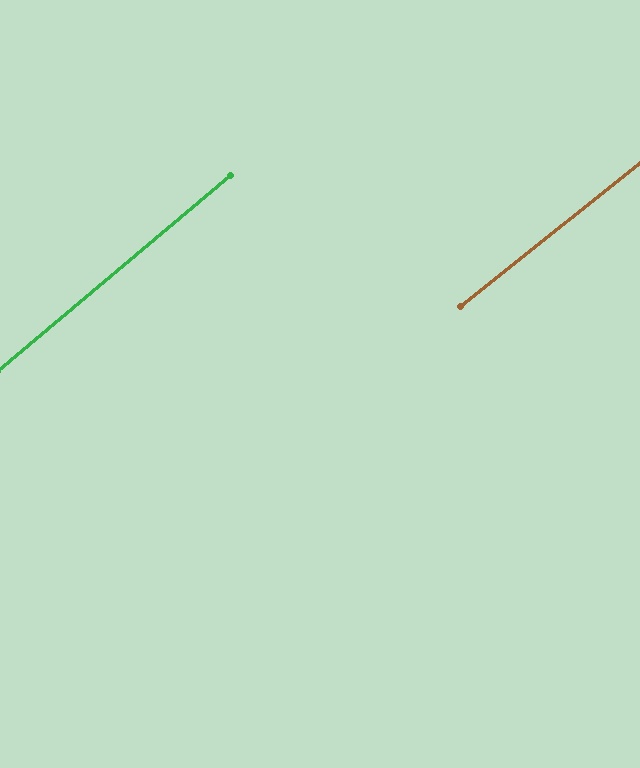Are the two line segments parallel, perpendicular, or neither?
Parallel — their directions differ by only 1.5°.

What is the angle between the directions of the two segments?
Approximately 2 degrees.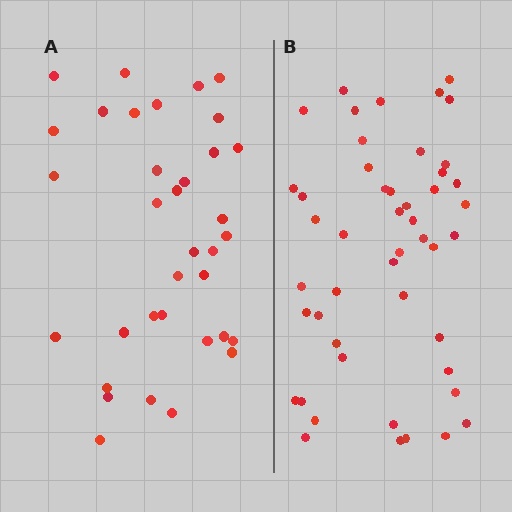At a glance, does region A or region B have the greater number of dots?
Region B (the right region) has more dots.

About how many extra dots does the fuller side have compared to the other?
Region B has approximately 15 more dots than region A.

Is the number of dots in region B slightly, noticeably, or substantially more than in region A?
Region B has noticeably more, but not dramatically so. The ratio is roughly 1.4 to 1.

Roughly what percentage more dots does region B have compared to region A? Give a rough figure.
About 35% more.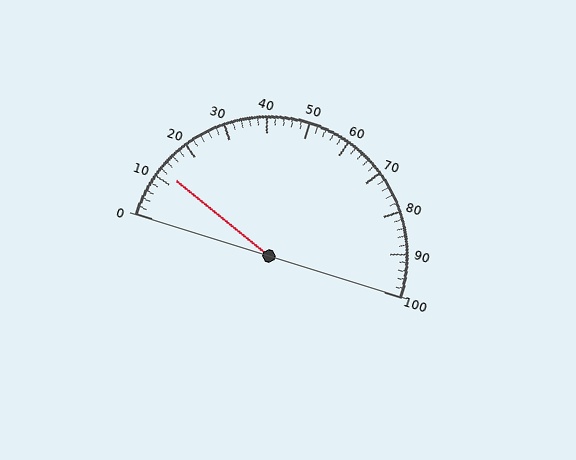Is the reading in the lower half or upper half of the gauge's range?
The reading is in the lower half of the range (0 to 100).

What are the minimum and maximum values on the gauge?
The gauge ranges from 0 to 100.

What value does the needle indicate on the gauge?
The needle indicates approximately 12.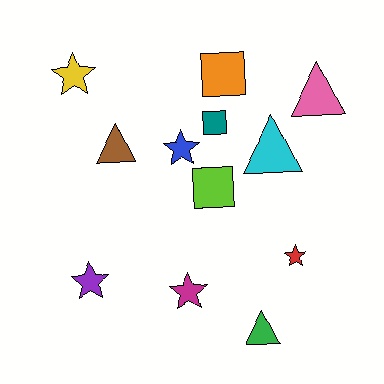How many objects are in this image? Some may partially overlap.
There are 12 objects.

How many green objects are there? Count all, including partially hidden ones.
There is 1 green object.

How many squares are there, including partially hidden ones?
There are 3 squares.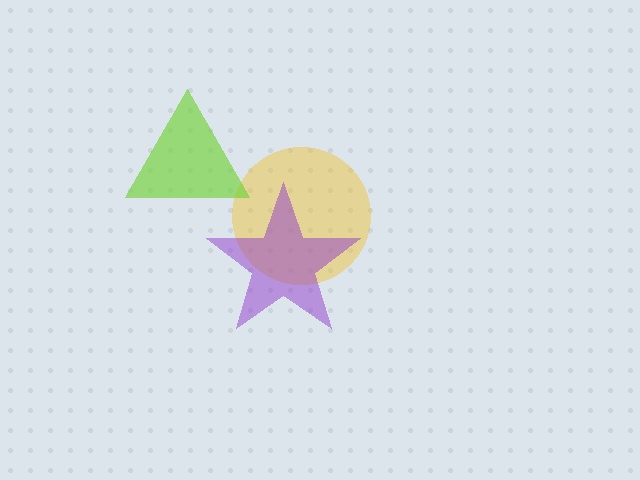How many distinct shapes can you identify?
There are 3 distinct shapes: a yellow circle, a purple star, a lime triangle.